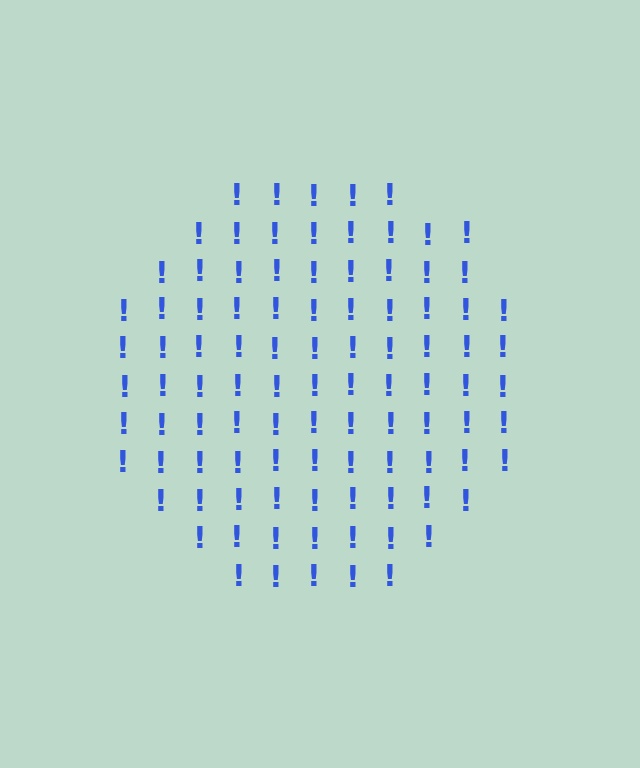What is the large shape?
The large shape is a circle.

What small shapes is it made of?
It is made of small exclamation marks.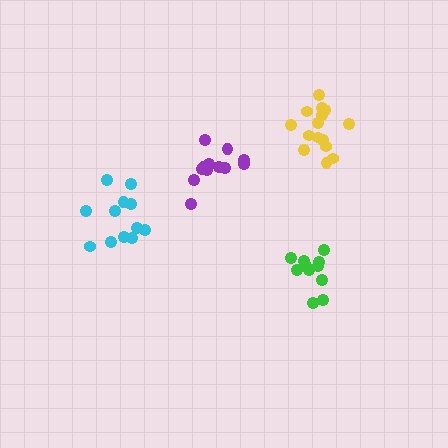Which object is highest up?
The yellow cluster is topmost.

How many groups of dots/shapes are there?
There are 4 groups.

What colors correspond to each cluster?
The clusters are colored: cyan, purple, yellow, green.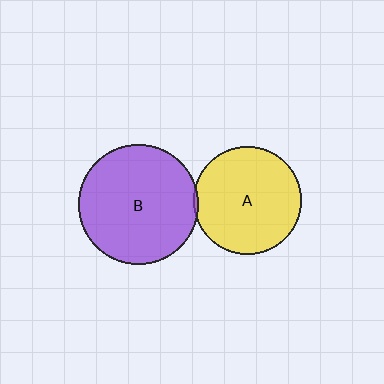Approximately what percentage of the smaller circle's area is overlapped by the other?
Approximately 5%.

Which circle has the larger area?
Circle B (purple).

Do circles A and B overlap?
Yes.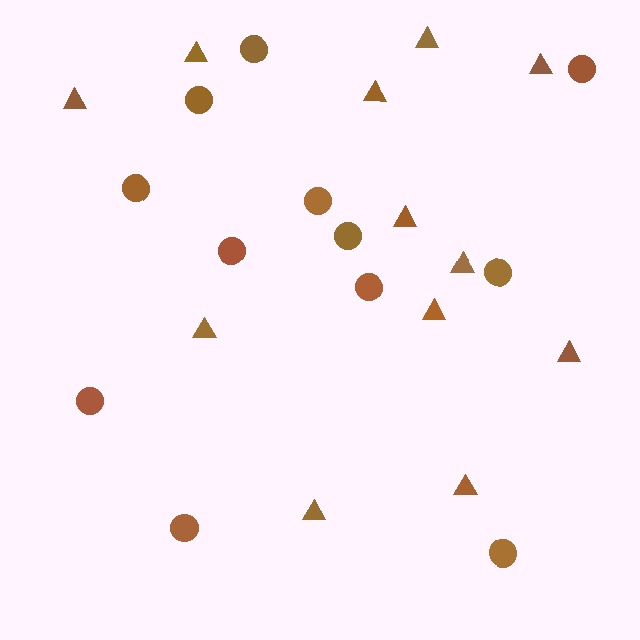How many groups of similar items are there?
There are 2 groups: one group of circles (12) and one group of triangles (12).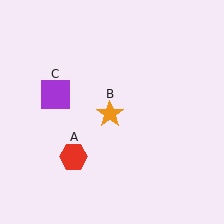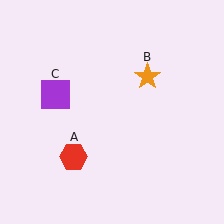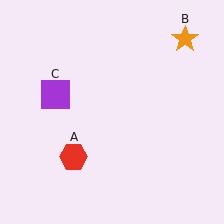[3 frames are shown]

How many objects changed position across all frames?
1 object changed position: orange star (object B).